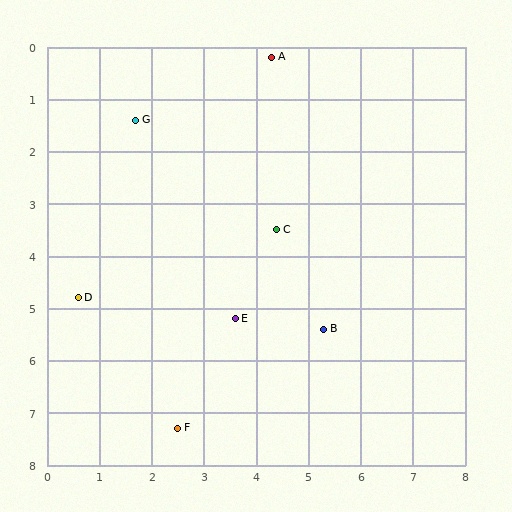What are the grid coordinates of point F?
Point F is at approximately (2.5, 7.3).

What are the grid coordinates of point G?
Point G is at approximately (1.7, 1.4).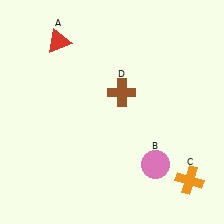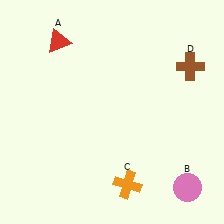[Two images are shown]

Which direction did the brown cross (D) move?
The brown cross (D) moved right.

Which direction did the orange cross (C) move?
The orange cross (C) moved left.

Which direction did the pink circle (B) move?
The pink circle (B) moved right.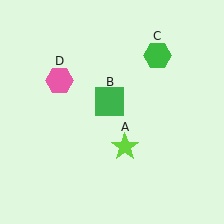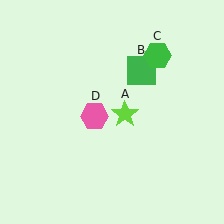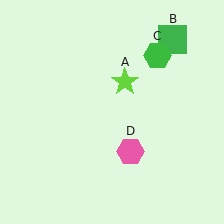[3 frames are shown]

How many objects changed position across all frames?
3 objects changed position: lime star (object A), green square (object B), pink hexagon (object D).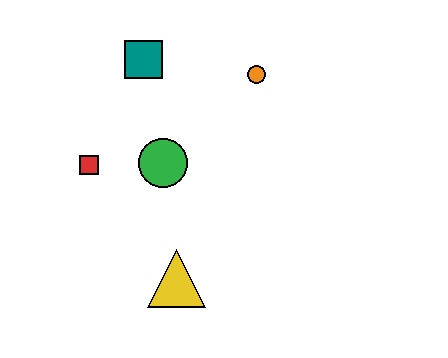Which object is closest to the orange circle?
The teal square is closest to the orange circle.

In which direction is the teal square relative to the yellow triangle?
The teal square is above the yellow triangle.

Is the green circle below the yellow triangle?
No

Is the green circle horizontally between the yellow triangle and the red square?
Yes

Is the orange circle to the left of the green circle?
No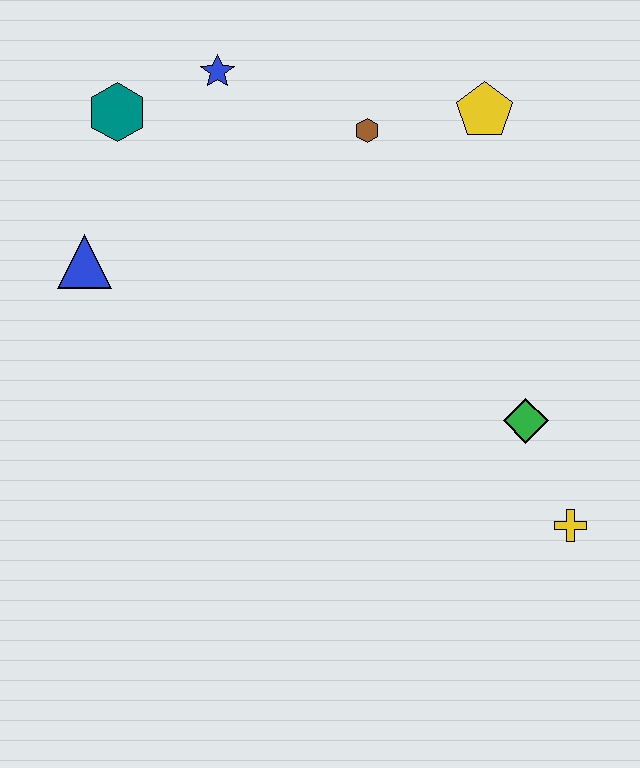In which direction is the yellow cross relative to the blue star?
The yellow cross is below the blue star.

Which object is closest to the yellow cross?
The green diamond is closest to the yellow cross.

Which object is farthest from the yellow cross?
The teal hexagon is farthest from the yellow cross.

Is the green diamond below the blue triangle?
Yes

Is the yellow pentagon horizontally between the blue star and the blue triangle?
No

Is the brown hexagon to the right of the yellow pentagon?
No